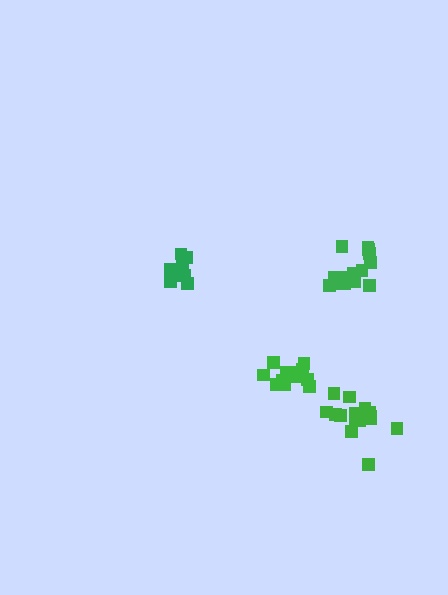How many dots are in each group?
Group 1: 12 dots, Group 2: 17 dots, Group 3: 13 dots, Group 4: 17 dots (59 total).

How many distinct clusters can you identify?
There are 4 distinct clusters.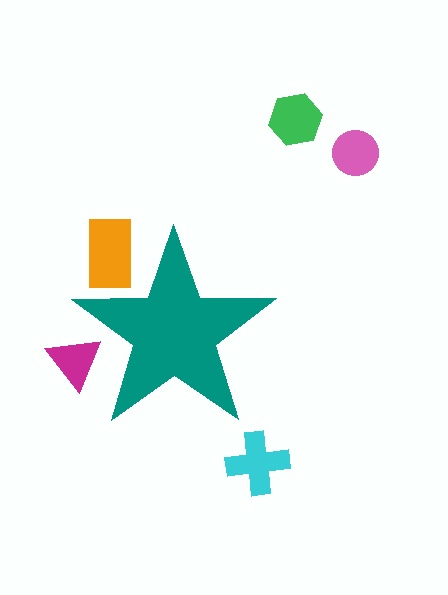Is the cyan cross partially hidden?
No, the cyan cross is fully visible.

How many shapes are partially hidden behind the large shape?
2 shapes are partially hidden.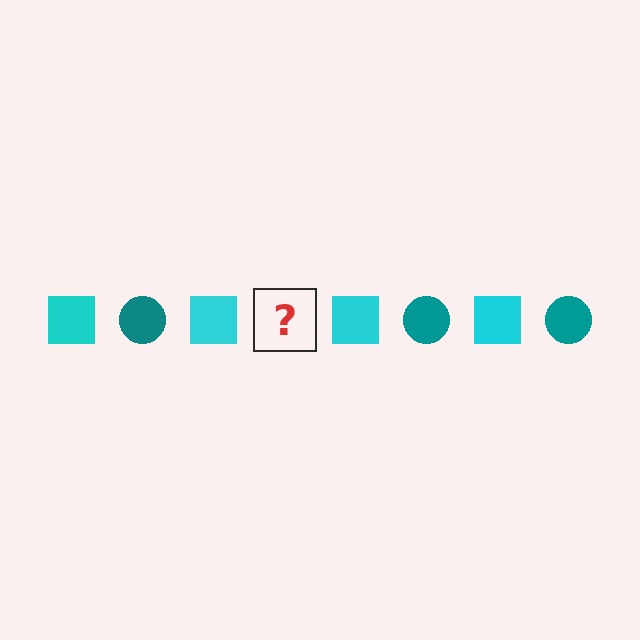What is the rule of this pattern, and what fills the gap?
The rule is that the pattern alternates between cyan square and teal circle. The gap should be filled with a teal circle.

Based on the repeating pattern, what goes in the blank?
The blank should be a teal circle.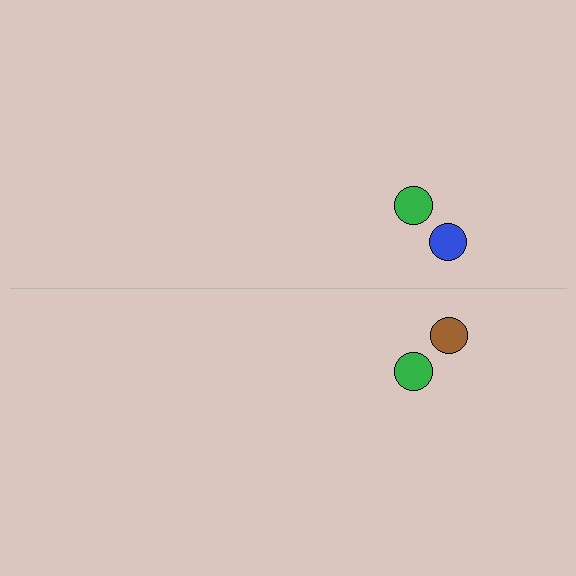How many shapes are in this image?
There are 4 shapes in this image.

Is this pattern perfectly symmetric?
No, the pattern is not perfectly symmetric. The brown circle on the bottom side breaks the symmetry — its mirror counterpart is blue.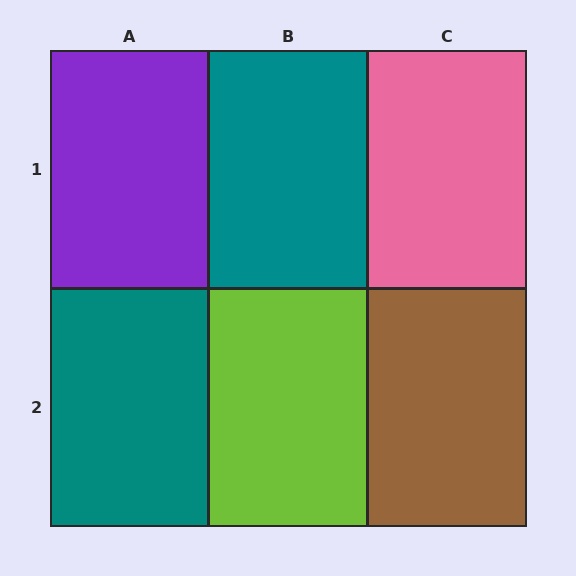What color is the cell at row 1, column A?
Purple.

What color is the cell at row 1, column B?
Teal.